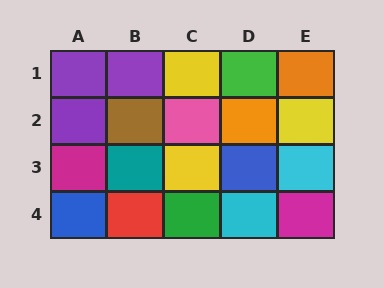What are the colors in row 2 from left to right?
Purple, brown, pink, orange, yellow.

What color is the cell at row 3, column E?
Cyan.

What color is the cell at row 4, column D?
Cyan.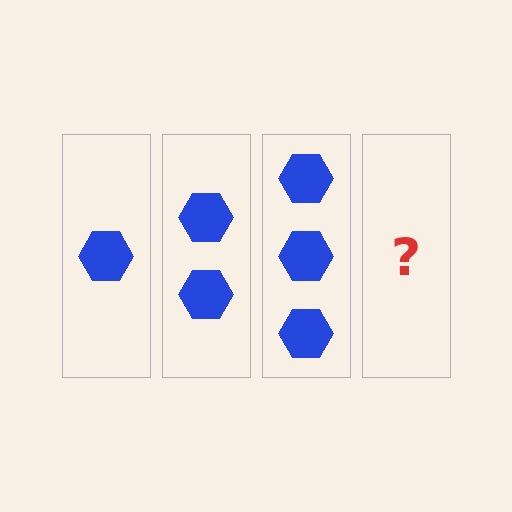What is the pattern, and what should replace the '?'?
The pattern is that each step adds one more hexagon. The '?' should be 4 hexagons.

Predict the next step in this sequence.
The next step is 4 hexagons.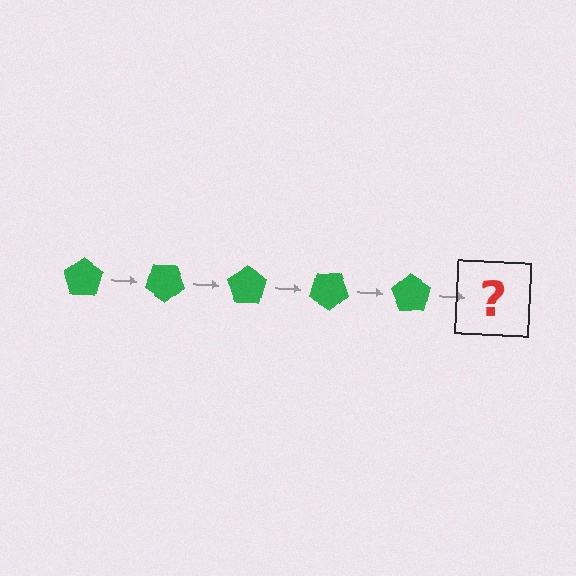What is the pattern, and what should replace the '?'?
The pattern is that the pentagon rotates 35 degrees each step. The '?' should be a green pentagon rotated 175 degrees.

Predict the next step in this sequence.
The next step is a green pentagon rotated 175 degrees.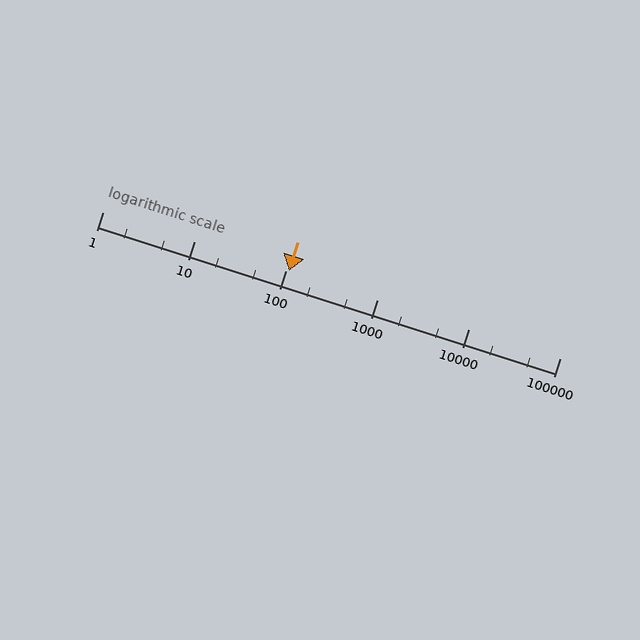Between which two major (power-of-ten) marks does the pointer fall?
The pointer is between 100 and 1000.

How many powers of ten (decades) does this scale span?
The scale spans 5 decades, from 1 to 100000.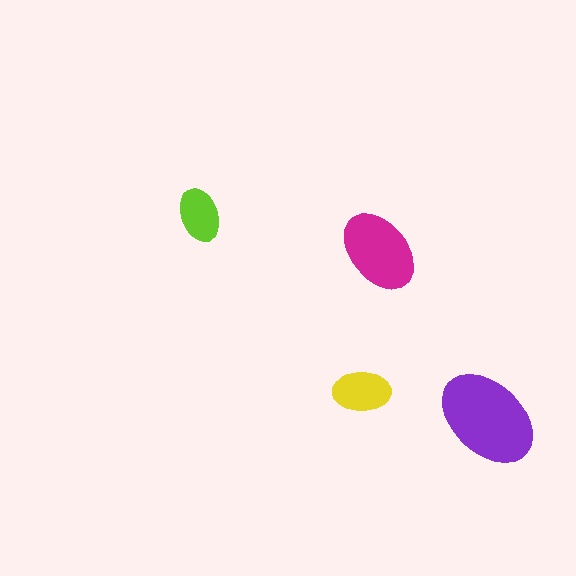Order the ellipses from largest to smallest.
the purple one, the magenta one, the yellow one, the lime one.